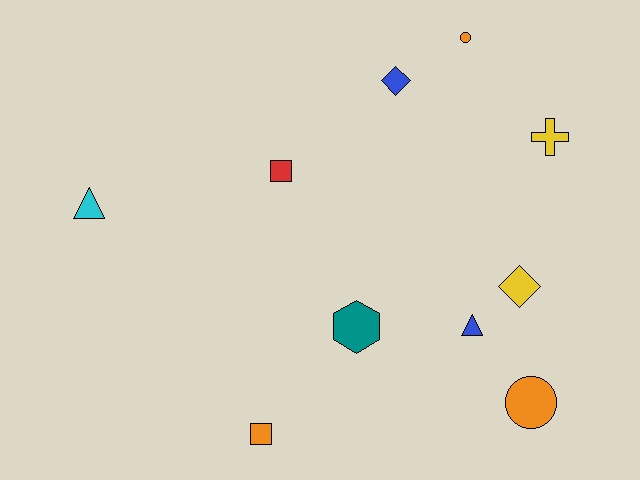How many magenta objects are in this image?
There are no magenta objects.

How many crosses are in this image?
There is 1 cross.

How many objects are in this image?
There are 10 objects.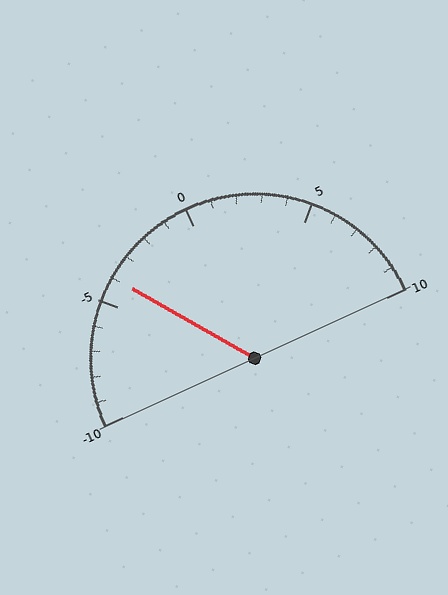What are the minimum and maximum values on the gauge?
The gauge ranges from -10 to 10.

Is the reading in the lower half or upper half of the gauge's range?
The reading is in the lower half of the range (-10 to 10).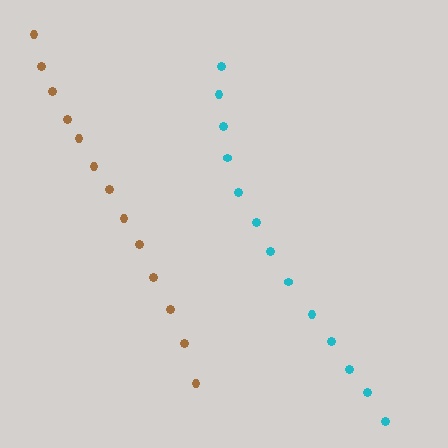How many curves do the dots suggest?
There are 2 distinct paths.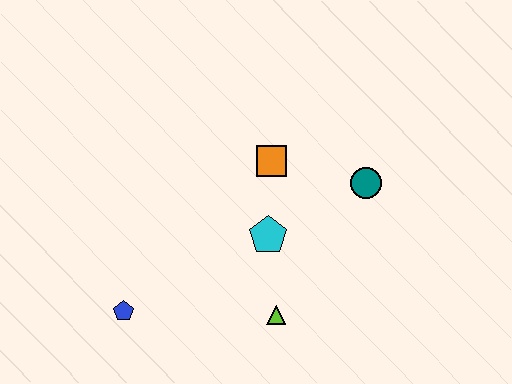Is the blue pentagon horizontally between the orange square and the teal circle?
No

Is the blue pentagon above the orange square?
No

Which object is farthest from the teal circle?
The blue pentagon is farthest from the teal circle.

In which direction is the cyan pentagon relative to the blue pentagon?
The cyan pentagon is to the right of the blue pentagon.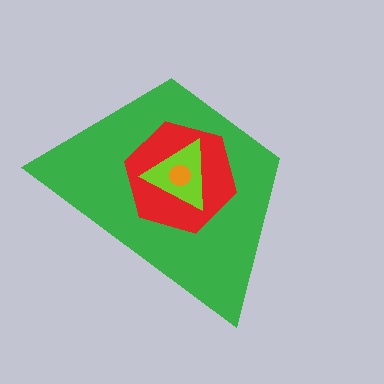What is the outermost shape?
The green trapezoid.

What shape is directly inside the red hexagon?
The lime triangle.